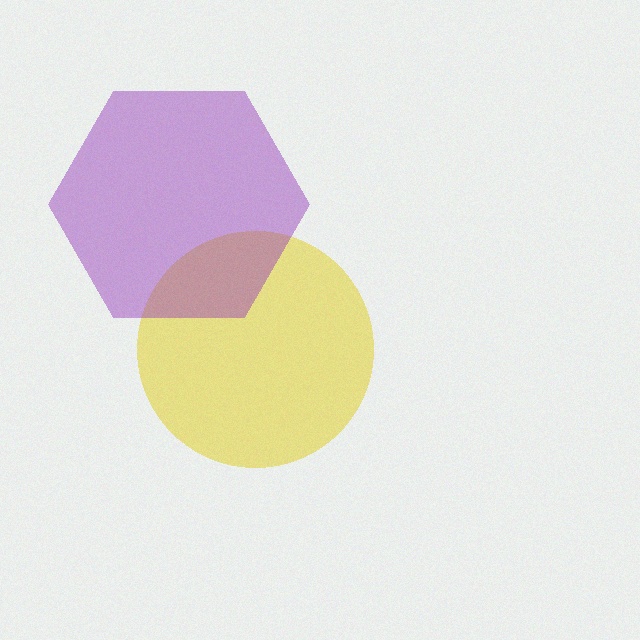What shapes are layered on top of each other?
The layered shapes are: a yellow circle, a purple hexagon.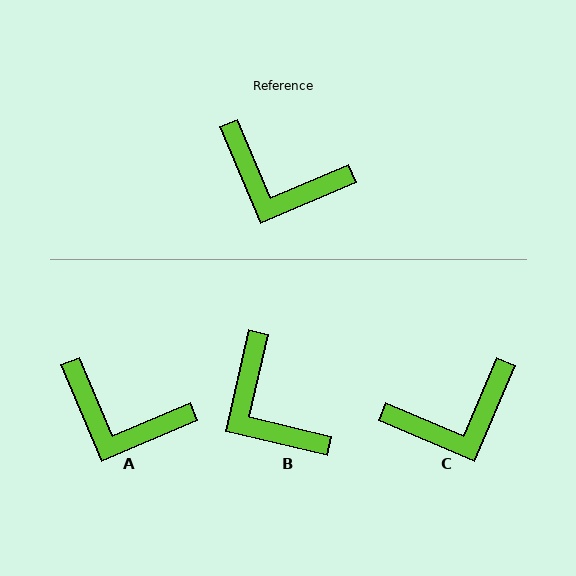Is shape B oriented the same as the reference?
No, it is off by about 36 degrees.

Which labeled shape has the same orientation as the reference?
A.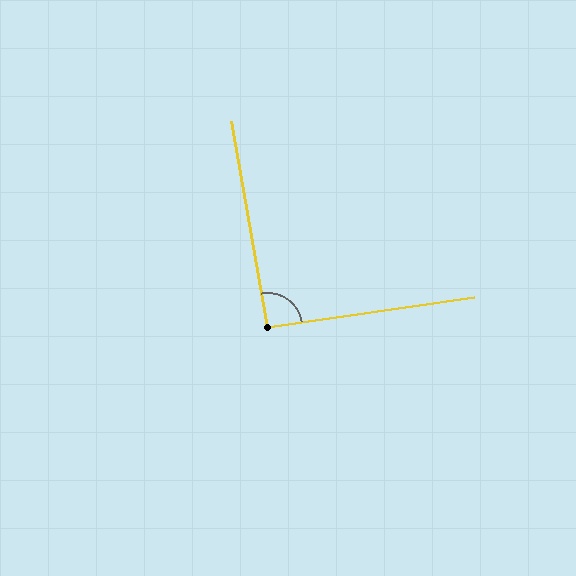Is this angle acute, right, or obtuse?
It is approximately a right angle.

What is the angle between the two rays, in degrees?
Approximately 92 degrees.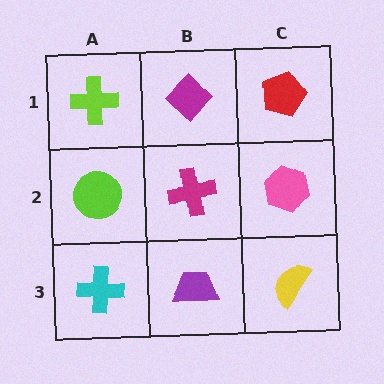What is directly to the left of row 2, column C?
A magenta cross.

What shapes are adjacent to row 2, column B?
A magenta diamond (row 1, column B), a purple trapezoid (row 3, column B), a lime circle (row 2, column A), a pink hexagon (row 2, column C).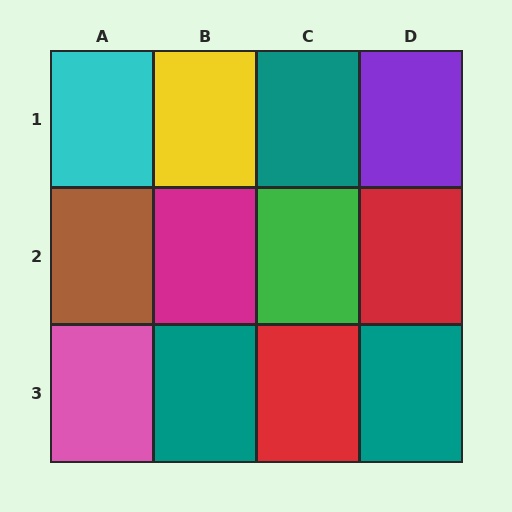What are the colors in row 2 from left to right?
Brown, magenta, green, red.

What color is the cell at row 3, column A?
Pink.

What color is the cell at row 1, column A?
Cyan.